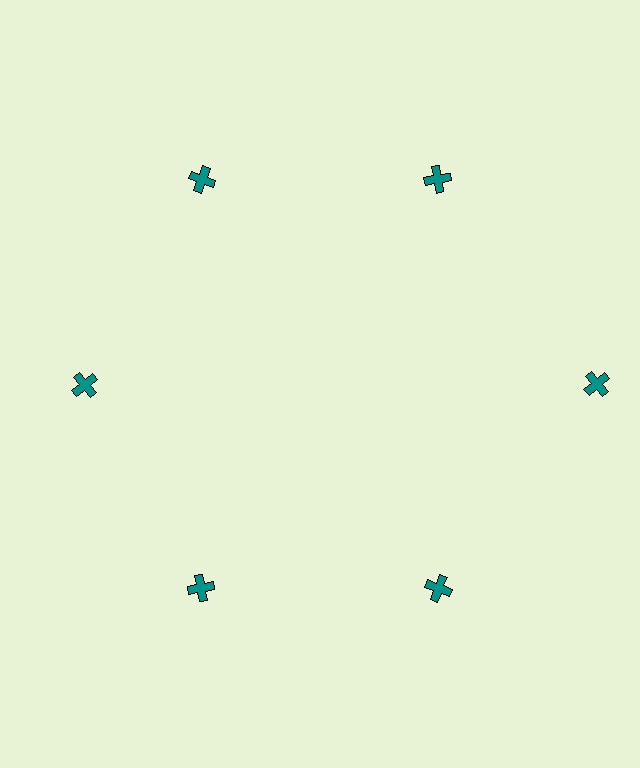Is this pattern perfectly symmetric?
No. The 6 teal crosses are arranged in a ring, but one element near the 3 o'clock position is pushed outward from the center, breaking the 6-fold rotational symmetry.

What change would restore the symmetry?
The symmetry would be restored by moving it inward, back onto the ring so that all 6 crosses sit at equal angles and equal distance from the center.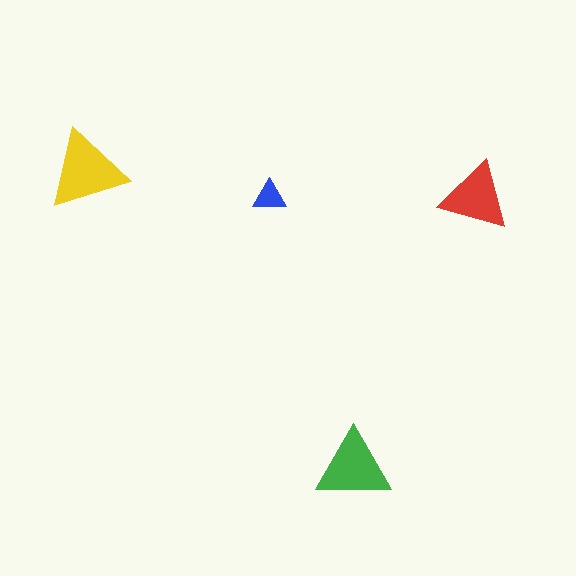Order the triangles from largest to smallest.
the yellow one, the green one, the red one, the blue one.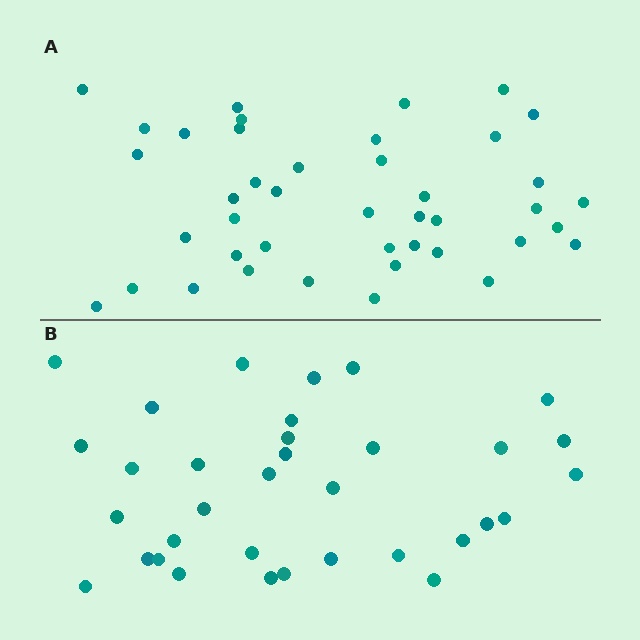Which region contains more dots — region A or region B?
Region A (the top region) has more dots.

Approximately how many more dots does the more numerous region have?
Region A has roughly 8 or so more dots than region B.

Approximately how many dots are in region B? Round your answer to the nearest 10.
About 30 dots. (The exact count is 34, which rounds to 30.)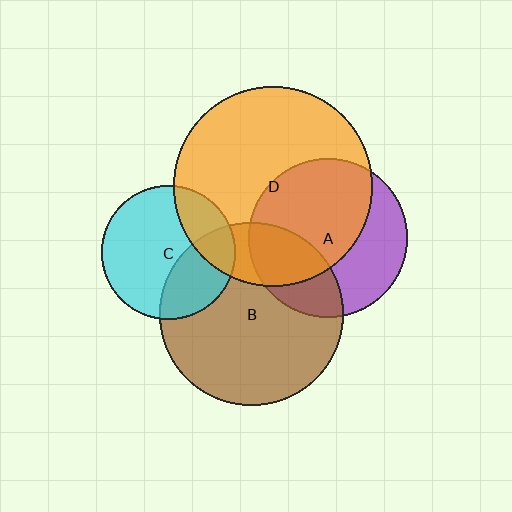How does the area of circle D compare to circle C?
Approximately 2.2 times.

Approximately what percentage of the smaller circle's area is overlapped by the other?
Approximately 25%.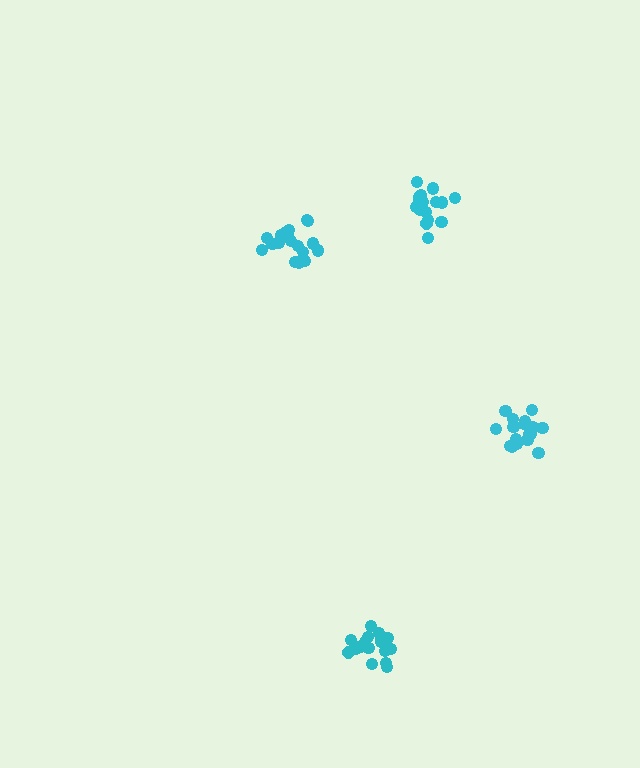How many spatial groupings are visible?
There are 4 spatial groupings.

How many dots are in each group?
Group 1: 17 dots, Group 2: 19 dots, Group 3: 19 dots, Group 4: 18 dots (73 total).